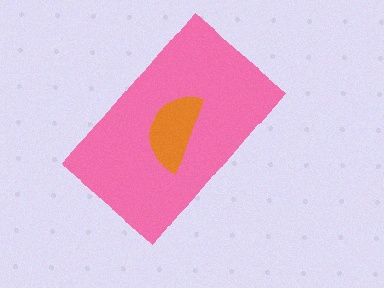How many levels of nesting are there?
2.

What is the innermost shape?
The orange semicircle.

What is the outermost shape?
The pink rectangle.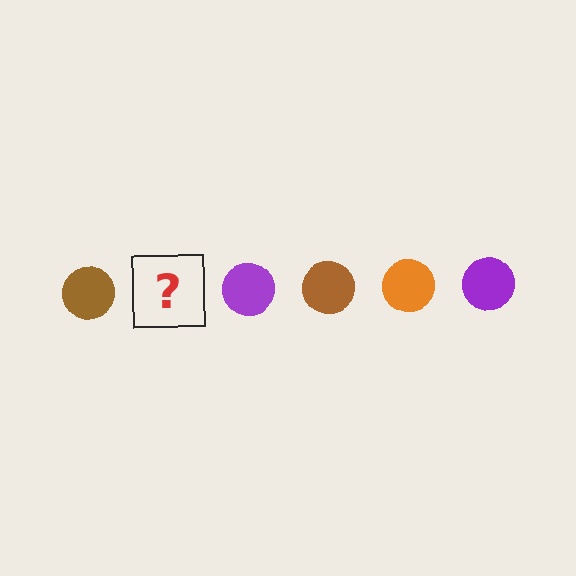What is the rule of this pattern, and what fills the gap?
The rule is that the pattern cycles through brown, orange, purple circles. The gap should be filled with an orange circle.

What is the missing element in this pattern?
The missing element is an orange circle.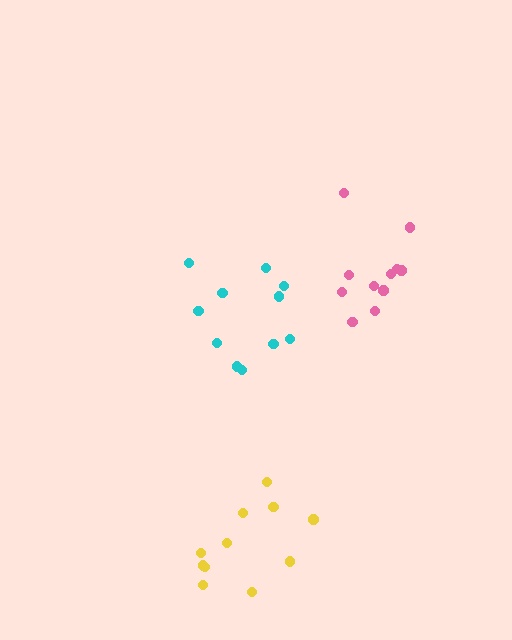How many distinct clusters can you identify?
There are 3 distinct clusters.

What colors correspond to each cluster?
The clusters are colored: cyan, yellow, pink.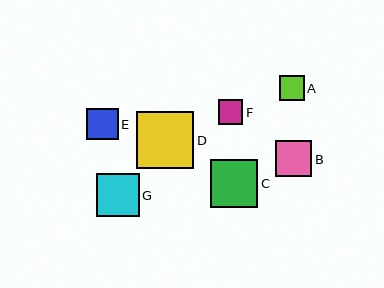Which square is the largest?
Square D is the largest with a size of approximately 57 pixels.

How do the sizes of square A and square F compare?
Square A and square F are approximately the same size.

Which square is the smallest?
Square F is the smallest with a size of approximately 24 pixels.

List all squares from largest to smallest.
From largest to smallest: D, C, G, B, E, A, F.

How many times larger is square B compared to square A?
Square B is approximately 1.4 times the size of square A.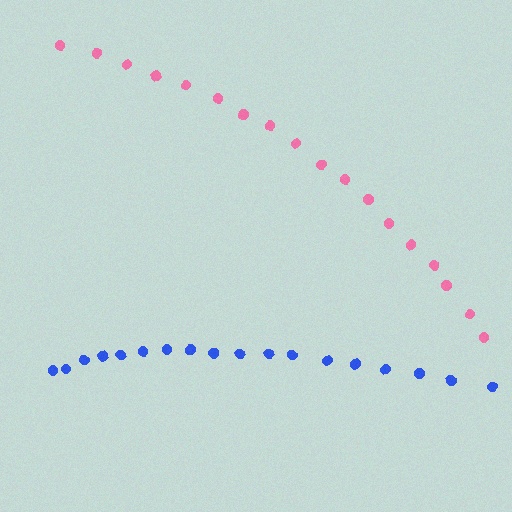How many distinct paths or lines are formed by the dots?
There are 2 distinct paths.